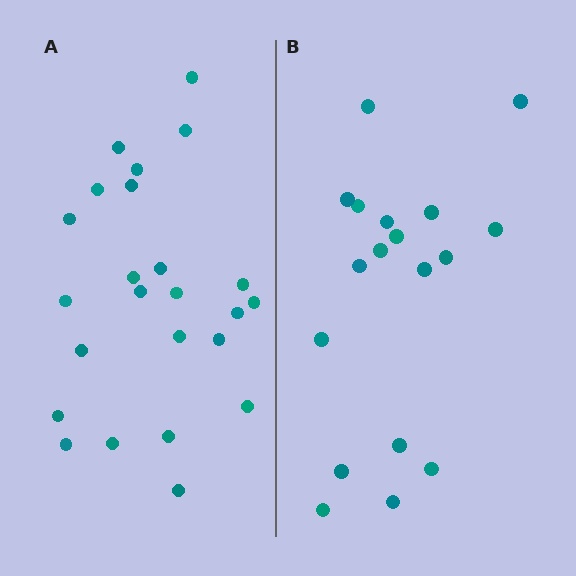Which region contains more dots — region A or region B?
Region A (the left region) has more dots.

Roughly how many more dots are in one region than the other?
Region A has about 6 more dots than region B.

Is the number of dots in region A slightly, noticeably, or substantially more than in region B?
Region A has noticeably more, but not dramatically so. The ratio is roughly 1.3 to 1.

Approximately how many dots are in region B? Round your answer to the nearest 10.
About 20 dots. (The exact count is 18, which rounds to 20.)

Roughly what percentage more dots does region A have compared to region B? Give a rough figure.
About 35% more.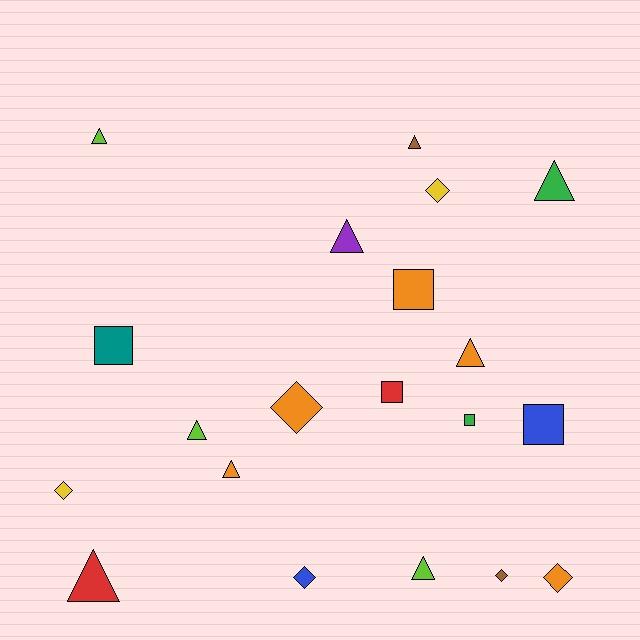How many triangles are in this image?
There are 9 triangles.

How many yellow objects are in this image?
There are 2 yellow objects.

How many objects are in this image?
There are 20 objects.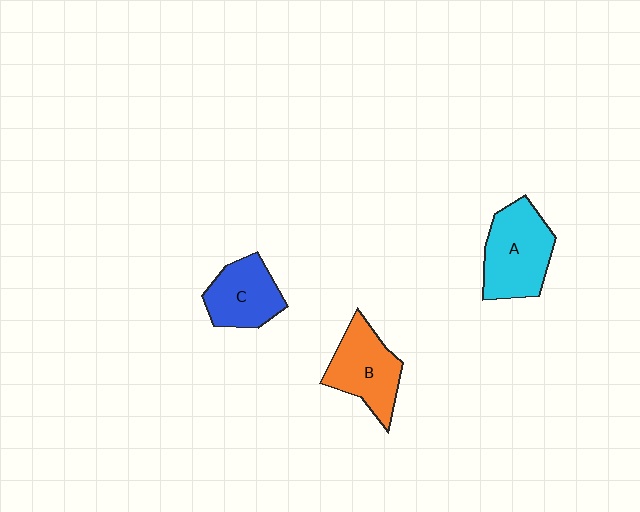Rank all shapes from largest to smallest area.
From largest to smallest: A (cyan), B (orange), C (blue).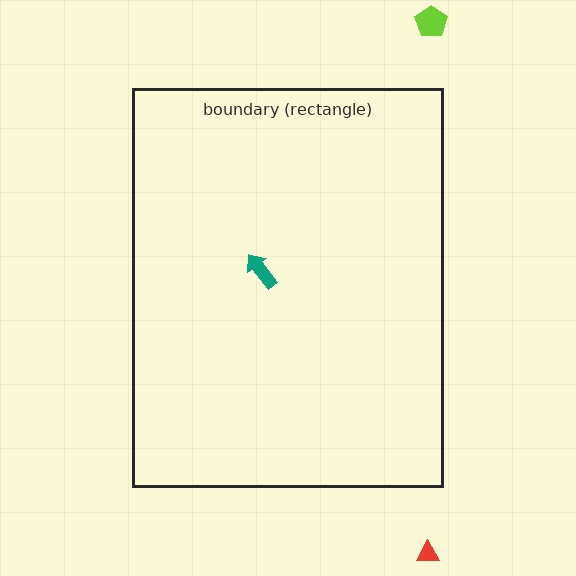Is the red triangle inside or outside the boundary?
Outside.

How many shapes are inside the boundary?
1 inside, 2 outside.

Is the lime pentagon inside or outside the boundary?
Outside.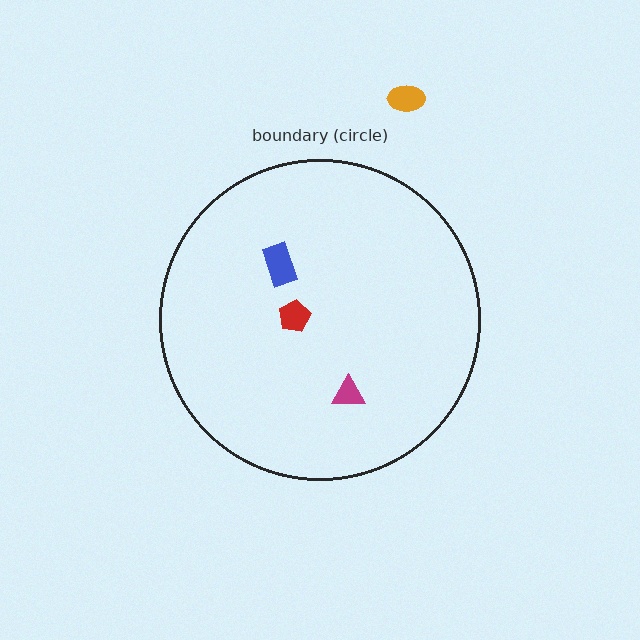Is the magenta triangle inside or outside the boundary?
Inside.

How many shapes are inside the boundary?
3 inside, 1 outside.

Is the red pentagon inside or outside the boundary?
Inside.